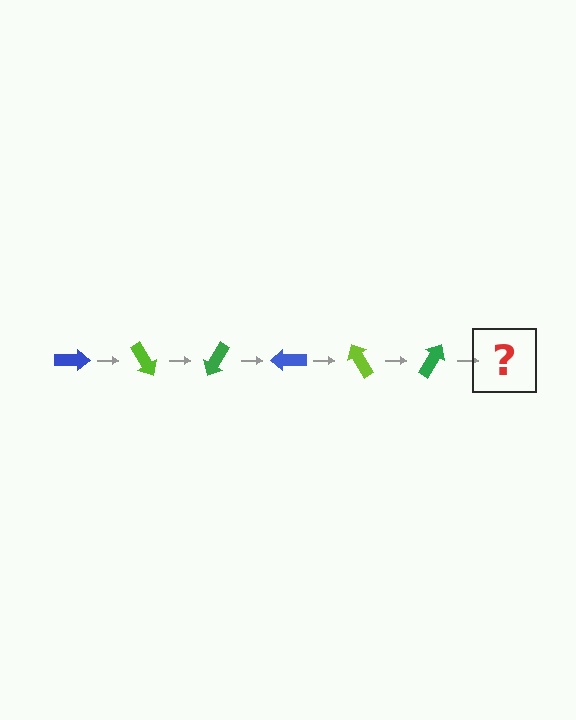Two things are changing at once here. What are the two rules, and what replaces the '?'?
The two rules are that it rotates 60 degrees each step and the color cycles through blue, lime, and green. The '?' should be a blue arrow, rotated 360 degrees from the start.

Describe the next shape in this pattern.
It should be a blue arrow, rotated 360 degrees from the start.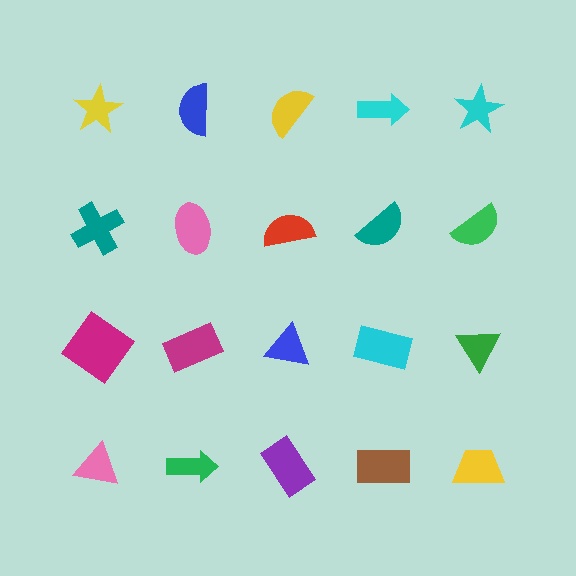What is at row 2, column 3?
A red semicircle.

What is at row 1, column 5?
A cyan star.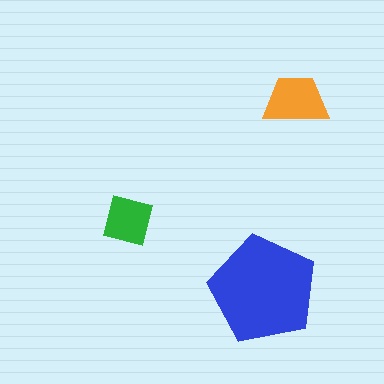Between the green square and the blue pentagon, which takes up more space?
The blue pentagon.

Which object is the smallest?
The green square.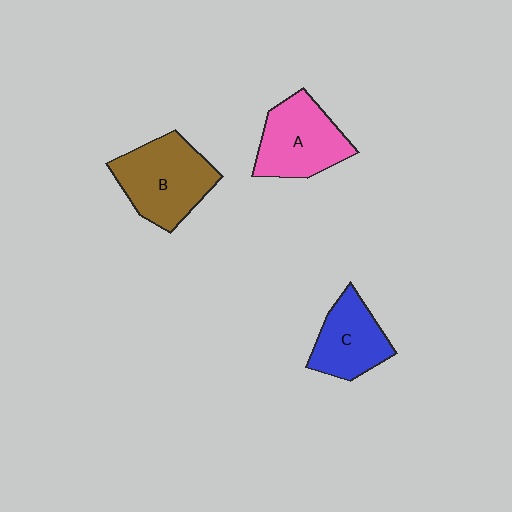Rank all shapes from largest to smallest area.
From largest to smallest: B (brown), A (pink), C (blue).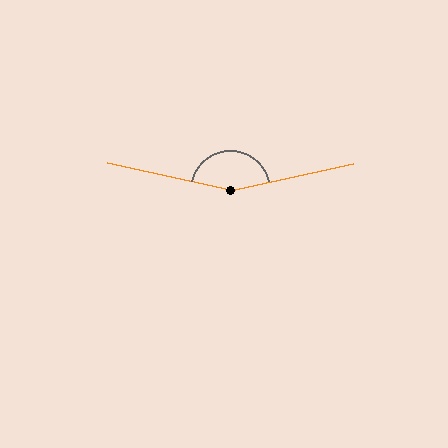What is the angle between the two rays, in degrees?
Approximately 155 degrees.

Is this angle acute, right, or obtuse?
It is obtuse.